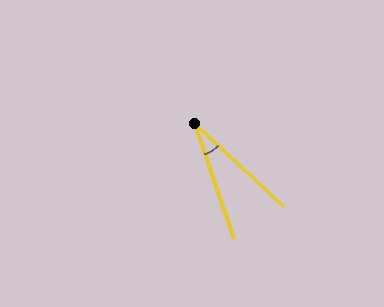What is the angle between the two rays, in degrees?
Approximately 28 degrees.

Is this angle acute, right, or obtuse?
It is acute.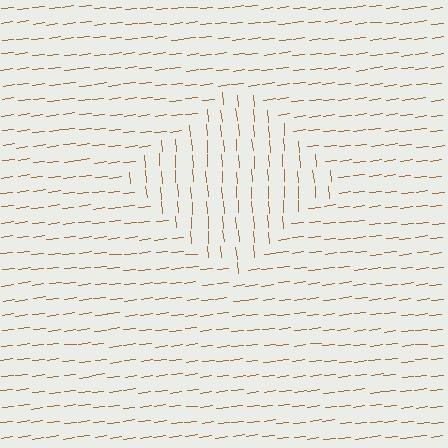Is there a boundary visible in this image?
Yes, there is a texture boundary formed by a change in line orientation.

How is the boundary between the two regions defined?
The boundary is defined purely by a change in line orientation (approximately 87 degrees difference). All lines are the same color and thickness.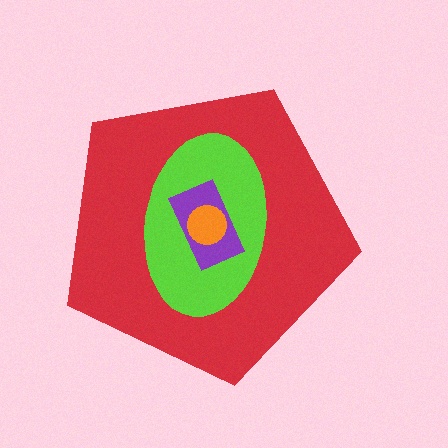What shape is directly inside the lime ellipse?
The purple rectangle.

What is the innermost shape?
The orange circle.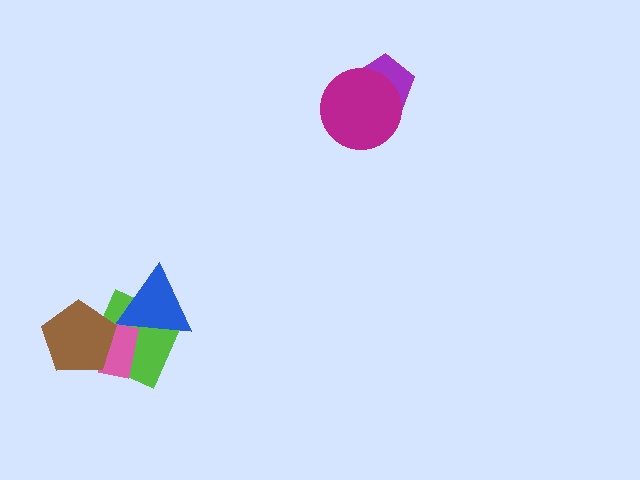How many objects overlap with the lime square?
3 objects overlap with the lime square.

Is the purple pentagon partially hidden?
Yes, it is partially covered by another shape.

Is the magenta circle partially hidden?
No, no other shape covers it.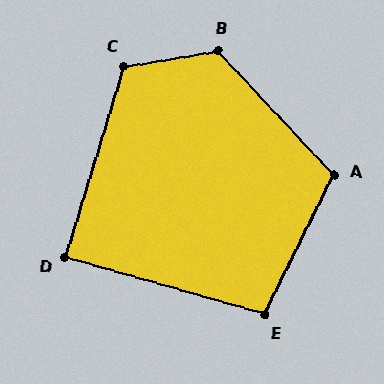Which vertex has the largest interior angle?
B, at approximately 124 degrees.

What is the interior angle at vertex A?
Approximately 111 degrees (obtuse).